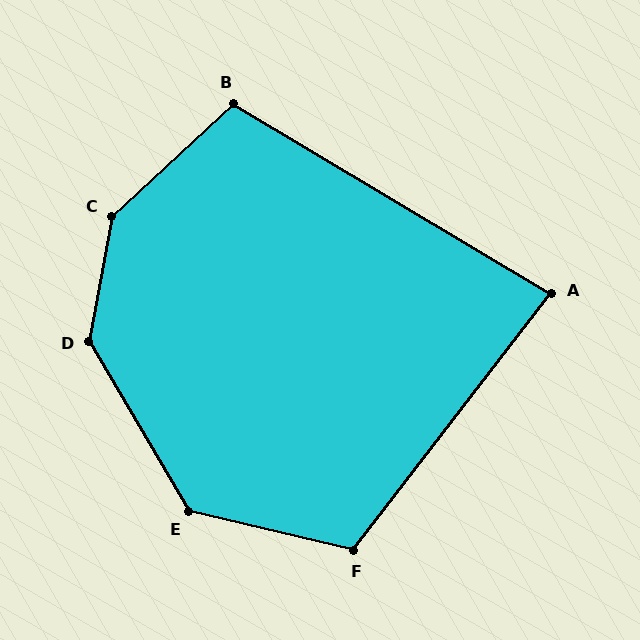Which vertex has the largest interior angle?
C, at approximately 143 degrees.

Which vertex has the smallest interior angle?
A, at approximately 83 degrees.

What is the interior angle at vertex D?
Approximately 139 degrees (obtuse).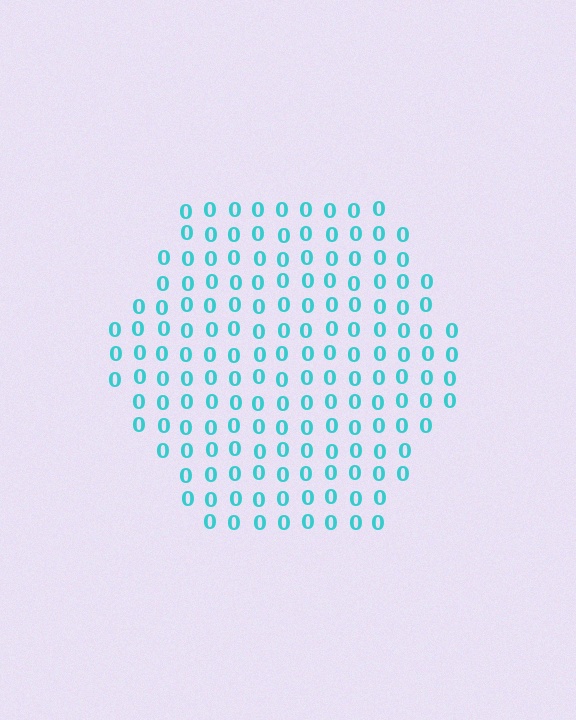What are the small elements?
The small elements are digit 0's.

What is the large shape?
The large shape is a hexagon.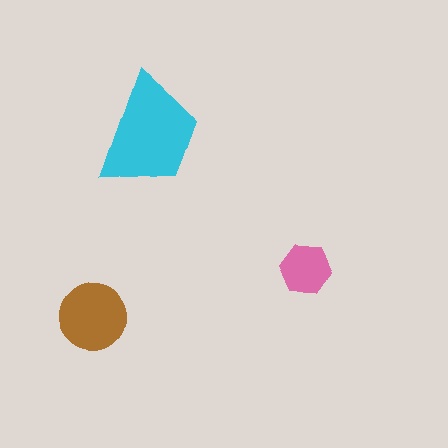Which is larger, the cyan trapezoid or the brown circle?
The cyan trapezoid.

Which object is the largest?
The cyan trapezoid.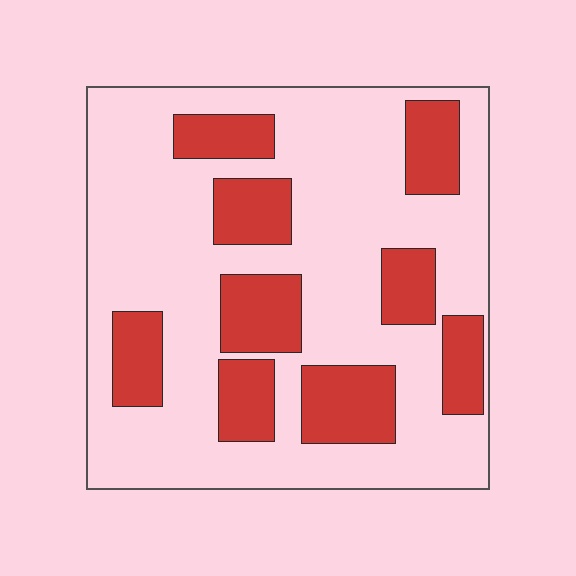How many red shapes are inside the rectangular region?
9.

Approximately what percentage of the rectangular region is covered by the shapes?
Approximately 30%.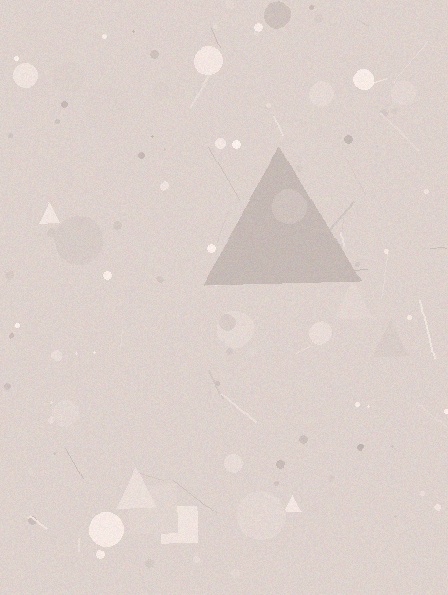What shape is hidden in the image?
A triangle is hidden in the image.